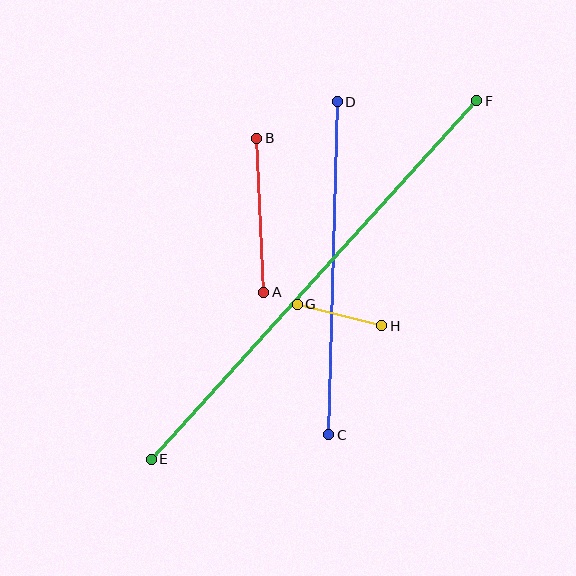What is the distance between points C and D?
The distance is approximately 333 pixels.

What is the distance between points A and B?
The distance is approximately 154 pixels.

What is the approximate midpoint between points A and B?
The midpoint is at approximately (260, 215) pixels.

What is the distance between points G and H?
The distance is approximately 87 pixels.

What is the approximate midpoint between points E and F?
The midpoint is at approximately (314, 280) pixels.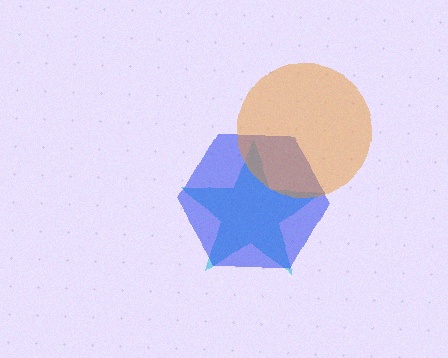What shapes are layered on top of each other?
The layered shapes are: a cyan star, a blue hexagon, an orange circle.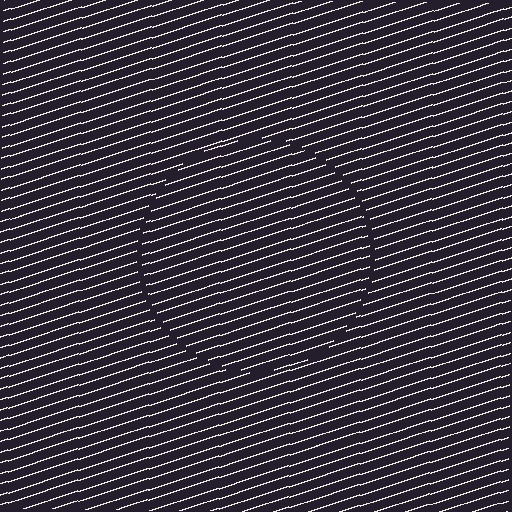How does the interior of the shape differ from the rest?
The interior of the shape contains the same grating, shifted by half a period — the contour is defined by the phase discontinuity where line-ends from the inner and outer gratings abut.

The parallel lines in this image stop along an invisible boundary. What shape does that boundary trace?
An illusory circle. The interior of the shape contains the same grating, shifted by half a period — the contour is defined by the phase discontinuity where line-ends from the inner and outer gratings abut.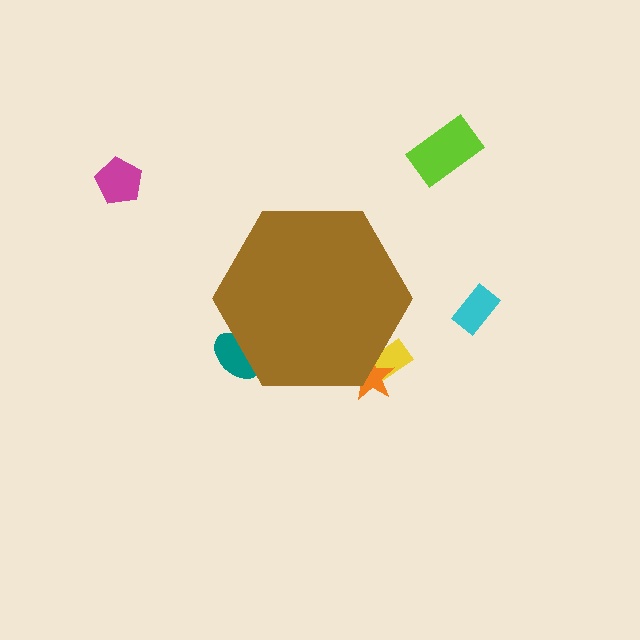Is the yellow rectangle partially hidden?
Yes, the yellow rectangle is partially hidden behind the brown hexagon.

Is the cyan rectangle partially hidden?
No, the cyan rectangle is fully visible.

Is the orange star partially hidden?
Yes, the orange star is partially hidden behind the brown hexagon.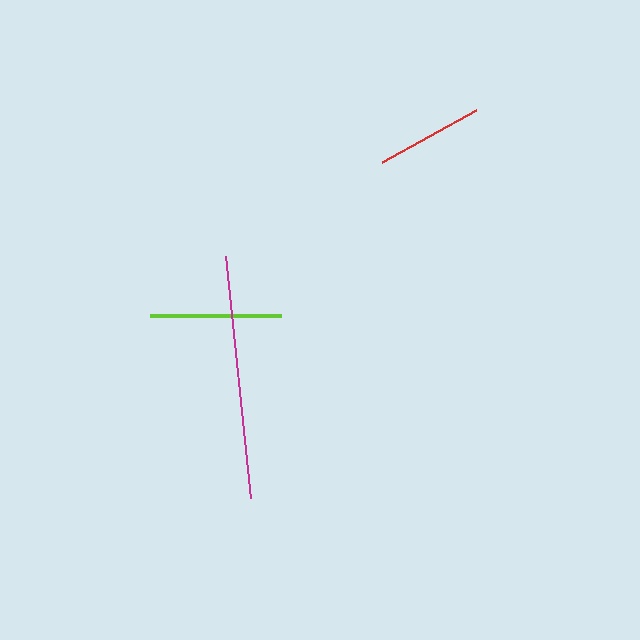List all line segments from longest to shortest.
From longest to shortest: magenta, lime, red.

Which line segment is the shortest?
The red line is the shortest at approximately 107 pixels.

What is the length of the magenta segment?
The magenta segment is approximately 243 pixels long.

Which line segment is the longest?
The magenta line is the longest at approximately 243 pixels.